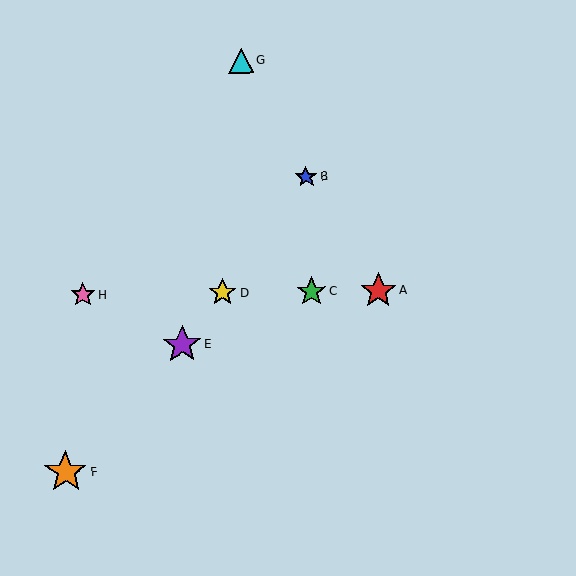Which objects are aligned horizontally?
Objects A, C, D, H are aligned horizontally.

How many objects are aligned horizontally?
4 objects (A, C, D, H) are aligned horizontally.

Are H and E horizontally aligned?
No, H is at y≈294 and E is at y≈345.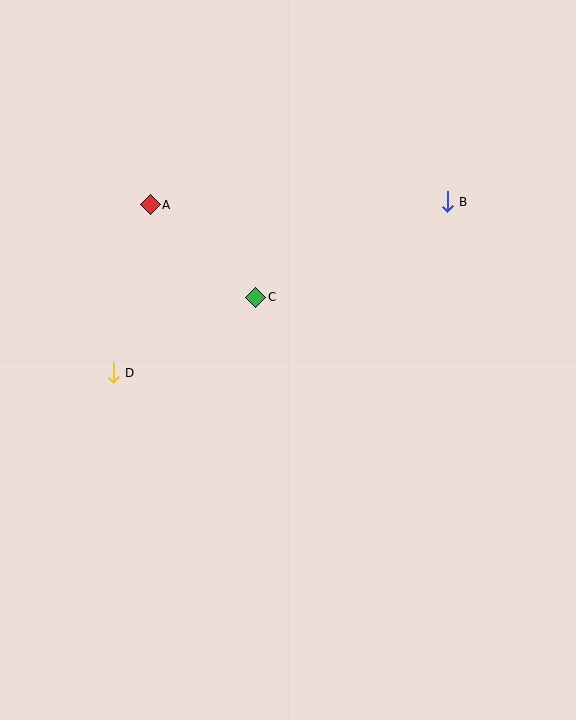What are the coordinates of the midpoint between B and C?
The midpoint between B and C is at (352, 249).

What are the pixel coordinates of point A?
Point A is at (150, 205).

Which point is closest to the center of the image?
Point C at (256, 297) is closest to the center.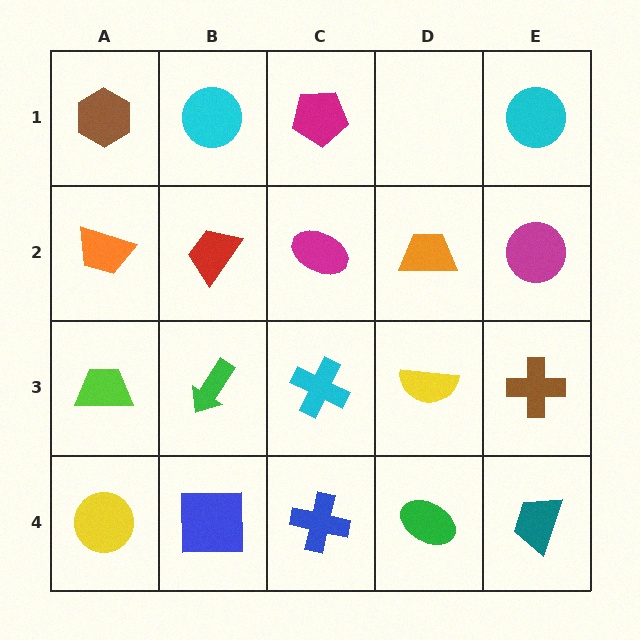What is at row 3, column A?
A lime trapezoid.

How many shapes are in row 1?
4 shapes.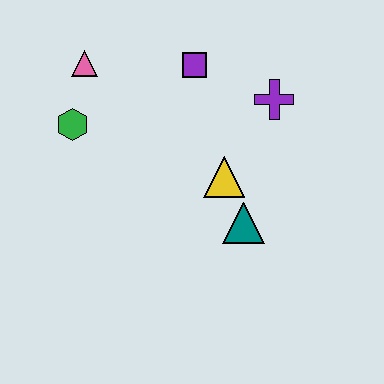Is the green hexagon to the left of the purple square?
Yes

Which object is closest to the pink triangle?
The green hexagon is closest to the pink triangle.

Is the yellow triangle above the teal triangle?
Yes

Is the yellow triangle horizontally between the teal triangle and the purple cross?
No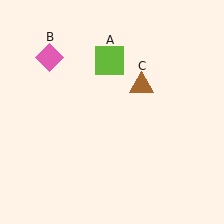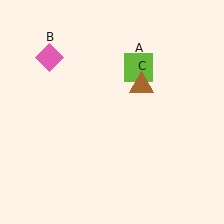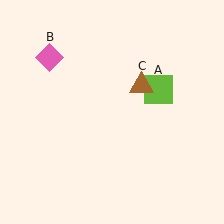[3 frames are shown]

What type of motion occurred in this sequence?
The lime square (object A) rotated clockwise around the center of the scene.